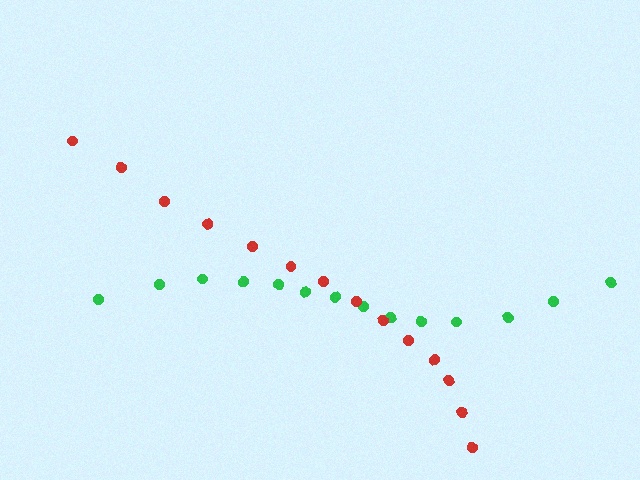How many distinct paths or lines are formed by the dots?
There are 2 distinct paths.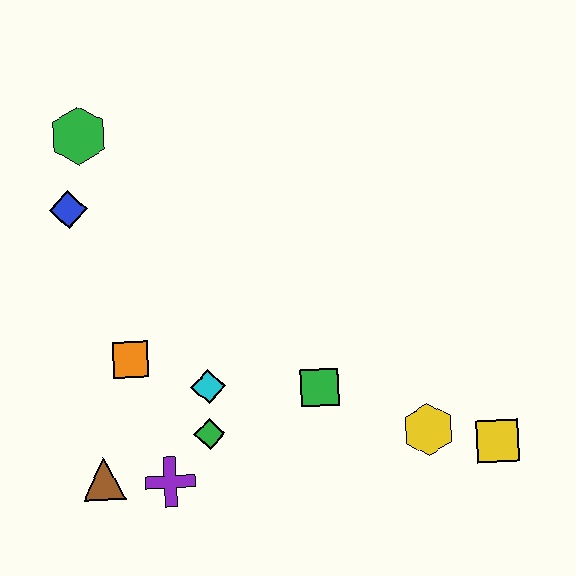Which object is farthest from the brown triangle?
The yellow square is farthest from the brown triangle.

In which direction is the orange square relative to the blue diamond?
The orange square is below the blue diamond.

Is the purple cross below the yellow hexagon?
Yes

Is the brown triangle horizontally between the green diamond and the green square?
No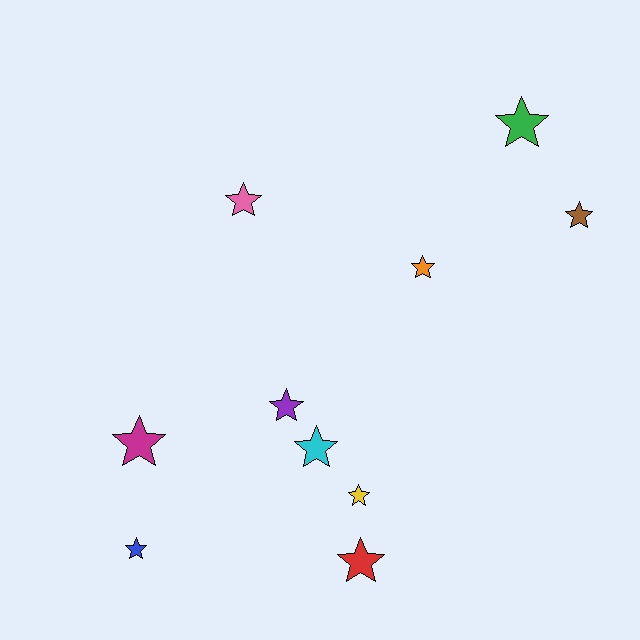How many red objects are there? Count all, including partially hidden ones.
There is 1 red object.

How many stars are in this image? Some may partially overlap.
There are 10 stars.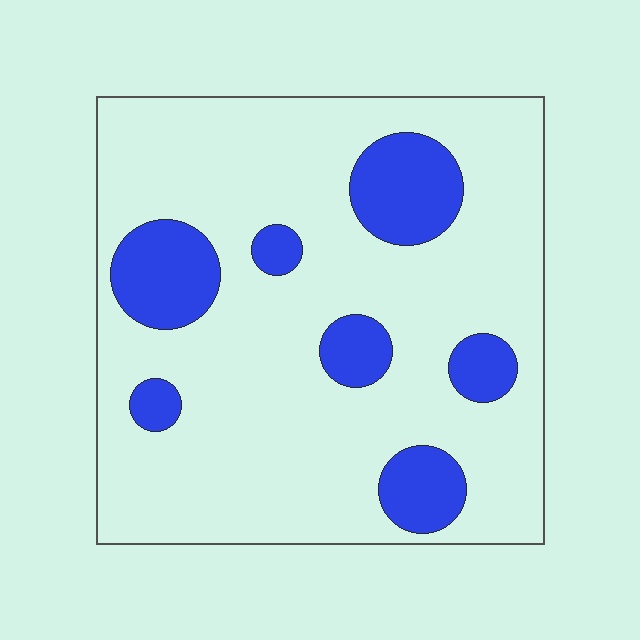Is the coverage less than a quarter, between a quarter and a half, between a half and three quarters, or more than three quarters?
Less than a quarter.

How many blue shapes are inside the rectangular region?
7.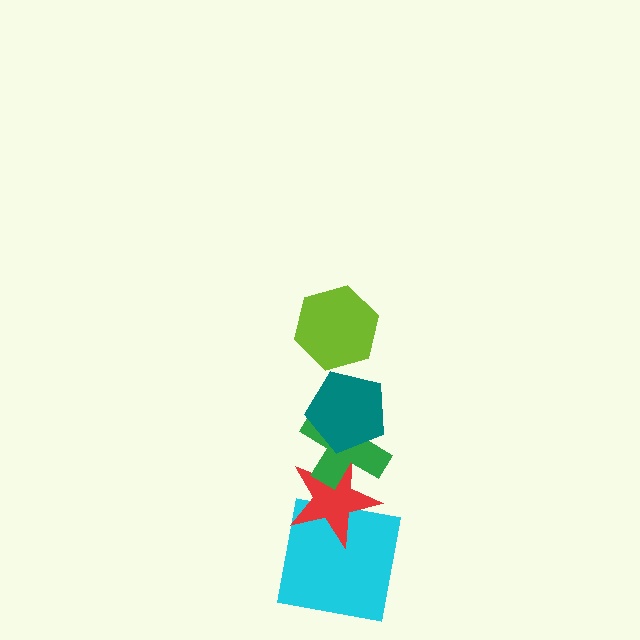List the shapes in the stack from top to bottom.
From top to bottom: the lime hexagon, the teal pentagon, the green cross, the red star, the cyan square.